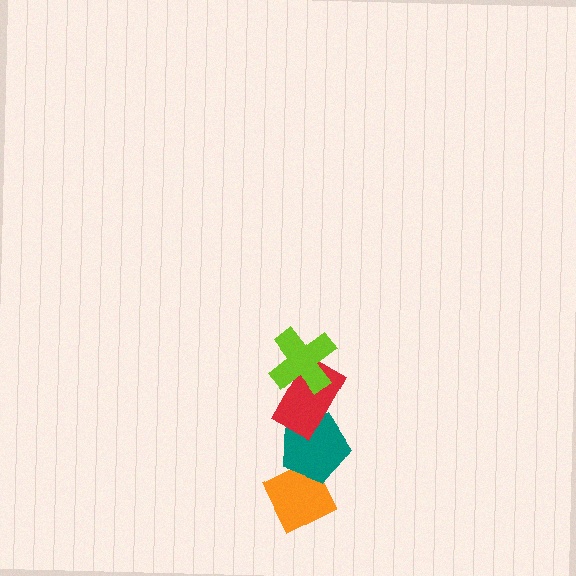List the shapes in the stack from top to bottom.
From top to bottom: the lime cross, the red rectangle, the teal pentagon, the orange diamond.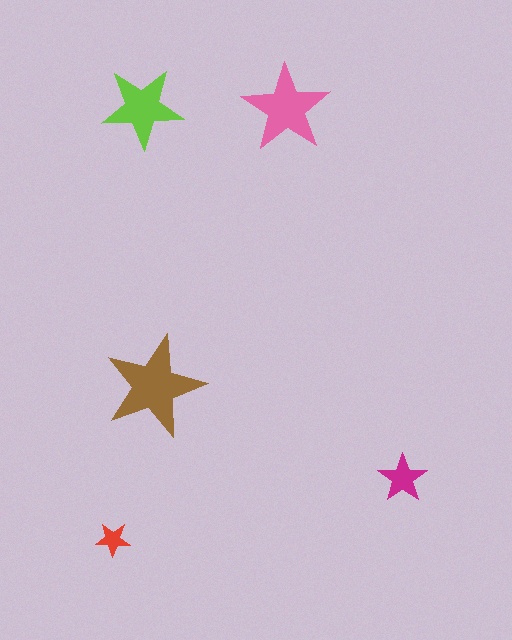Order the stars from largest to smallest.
the brown one, the pink one, the lime one, the magenta one, the red one.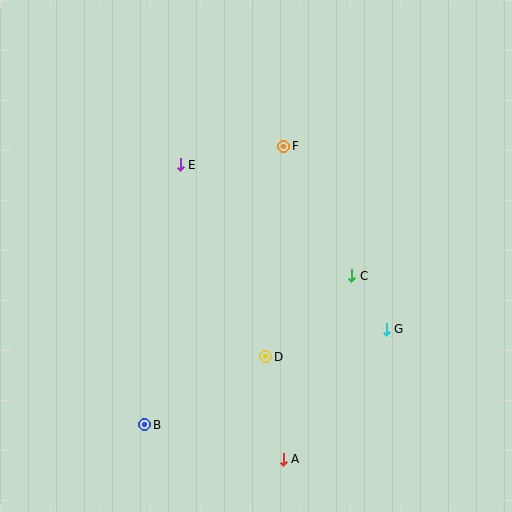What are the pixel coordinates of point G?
Point G is at (386, 329).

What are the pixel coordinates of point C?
Point C is at (352, 276).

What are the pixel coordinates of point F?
Point F is at (284, 146).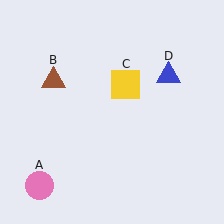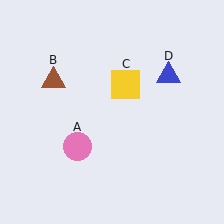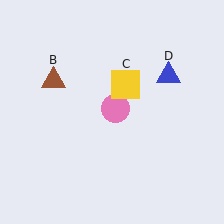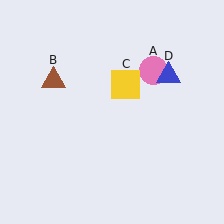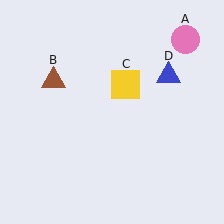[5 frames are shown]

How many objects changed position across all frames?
1 object changed position: pink circle (object A).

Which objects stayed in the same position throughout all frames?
Brown triangle (object B) and yellow square (object C) and blue triangle (object D) remained stationary.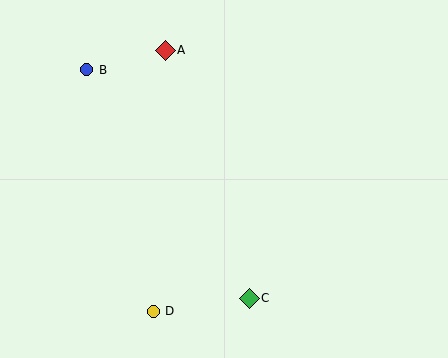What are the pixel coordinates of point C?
Point C is at (249, 298).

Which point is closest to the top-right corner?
Point A is closest to the top-right corner.